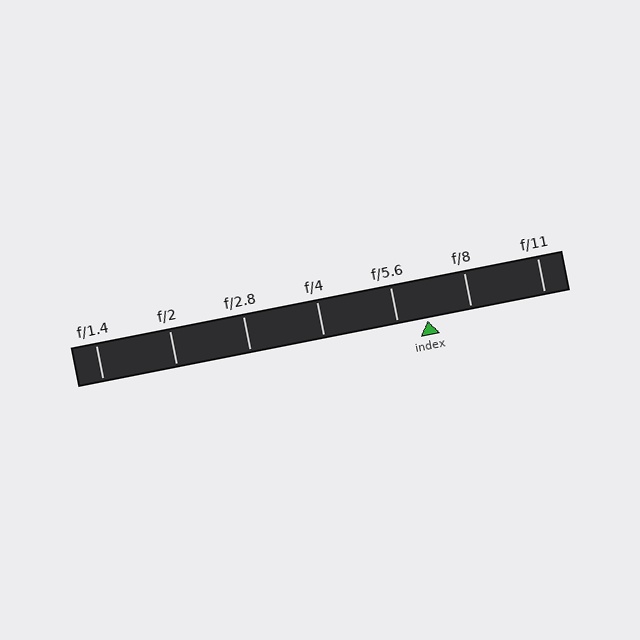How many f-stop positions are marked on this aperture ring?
There are 7 f-stop positions marked.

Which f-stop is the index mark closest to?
The index mark is closest to f/5.6.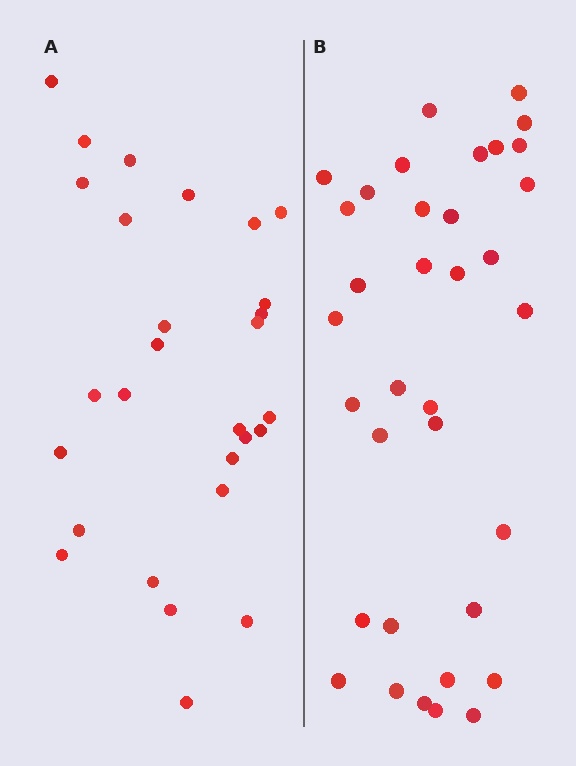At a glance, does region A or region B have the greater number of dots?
Region B (the right region) has more dots.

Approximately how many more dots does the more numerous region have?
Region B has roughly 8 or so more dots than region A.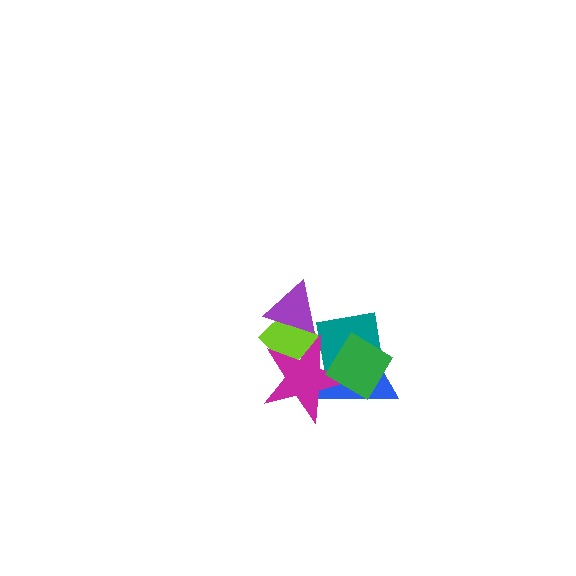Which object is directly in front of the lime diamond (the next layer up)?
The purple triangle is directly in front of the lime diamond.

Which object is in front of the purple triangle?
The magenta star is in front of the purple triangle.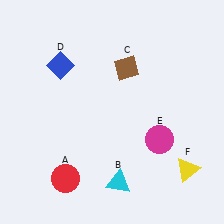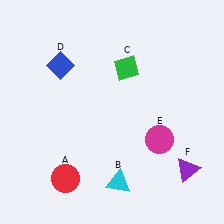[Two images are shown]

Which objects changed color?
C changed from brown to green. F changed from yellow to purple.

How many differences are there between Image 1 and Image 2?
There are 2 differences between the two images.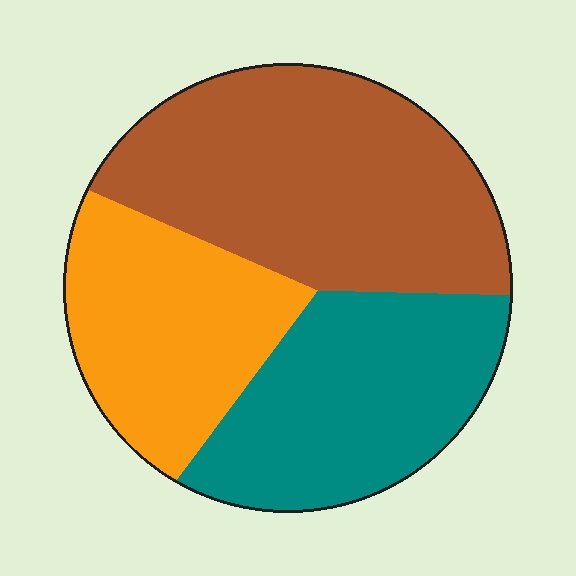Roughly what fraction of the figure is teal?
Teal takes up between a sixth and a third of the figure.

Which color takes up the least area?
Orange, at roughly 25%.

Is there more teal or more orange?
Teal.